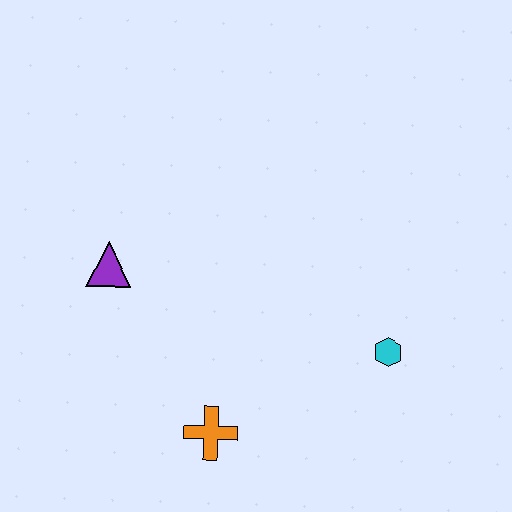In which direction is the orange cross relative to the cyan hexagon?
The orange cross is to the left of the cyan hexagon.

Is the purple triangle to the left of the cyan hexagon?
Yes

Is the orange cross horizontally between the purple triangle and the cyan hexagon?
Yes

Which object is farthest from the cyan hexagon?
The purple triangle is farthest from the cyan hexagon.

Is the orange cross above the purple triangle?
No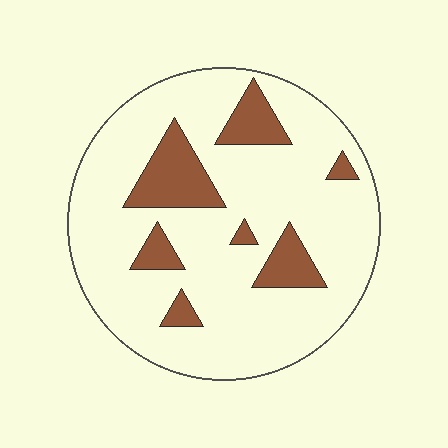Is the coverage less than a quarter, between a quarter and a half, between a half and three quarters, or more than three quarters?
Less than a quarter.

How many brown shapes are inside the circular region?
7.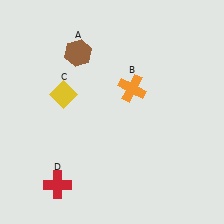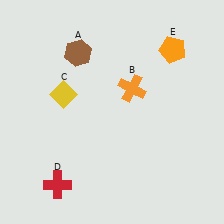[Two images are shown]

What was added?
An orange pentagon (E) was added in Image 2.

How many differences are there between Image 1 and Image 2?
There is 1 difference between the two images.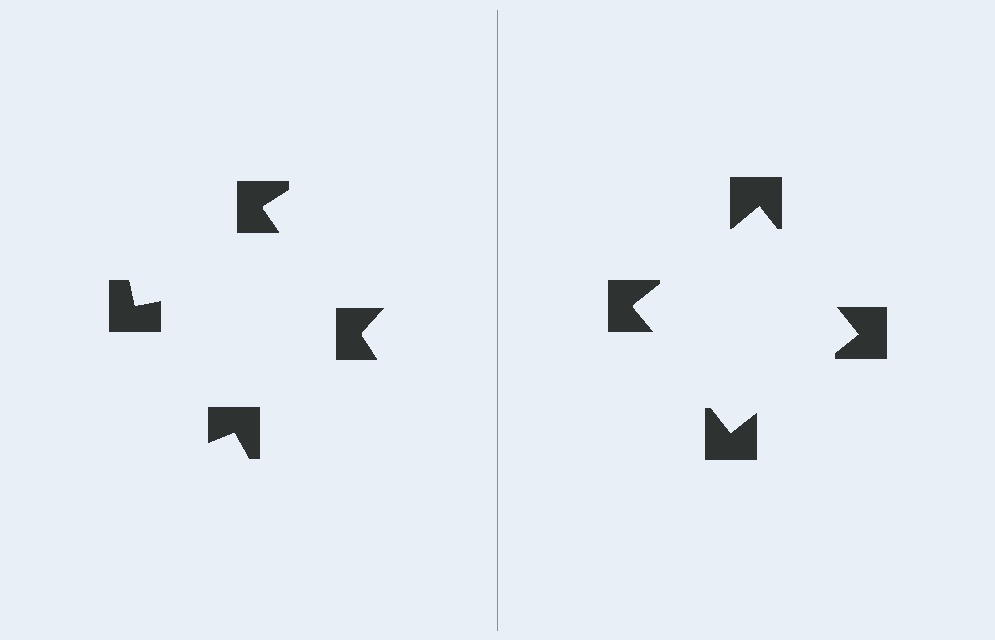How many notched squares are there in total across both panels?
8 — 4 on each side.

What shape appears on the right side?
An illusory square.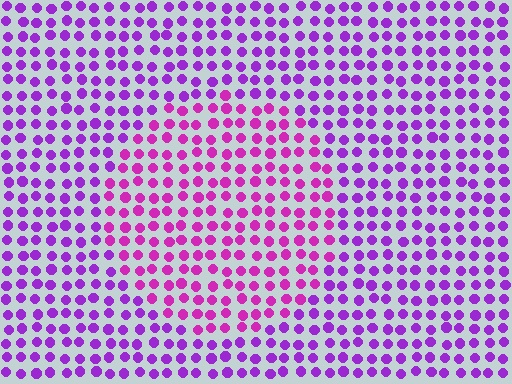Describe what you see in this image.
The image is filled with small purple elements in a uniform arrangement. A circle-shaped region is visible where the elements are tinted to a slightly different hue, forming a subtle color boundary.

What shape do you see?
I see a circle.